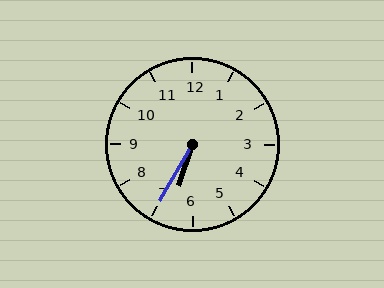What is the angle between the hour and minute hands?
Approximately 12 degrees.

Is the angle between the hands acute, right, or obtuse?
It is acute.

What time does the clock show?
6:35.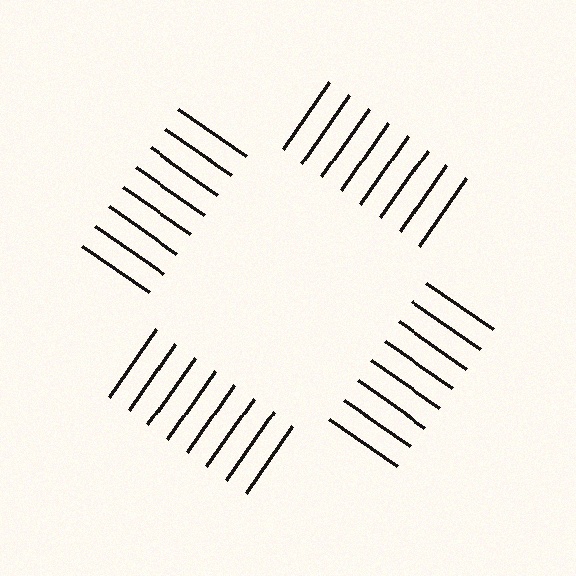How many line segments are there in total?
32 — 8 along each of the 4 edges.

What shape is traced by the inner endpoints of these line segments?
An illusory square — the line segments terminate on its edges but no continuous stroke is drawn.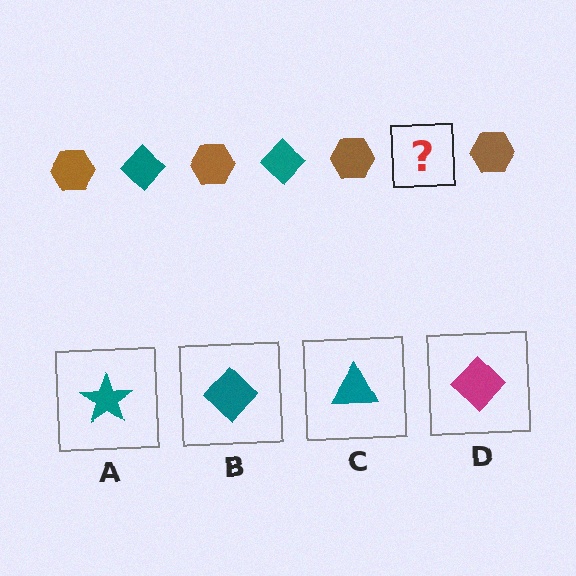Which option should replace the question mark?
Option B.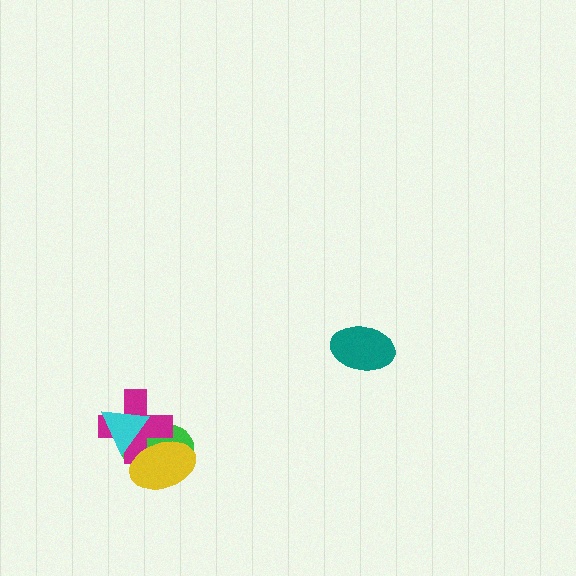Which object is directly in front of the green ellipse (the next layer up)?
The magenta cross is directly in front of the green ellipse.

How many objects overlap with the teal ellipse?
0 objects overlap with the teal ellipse.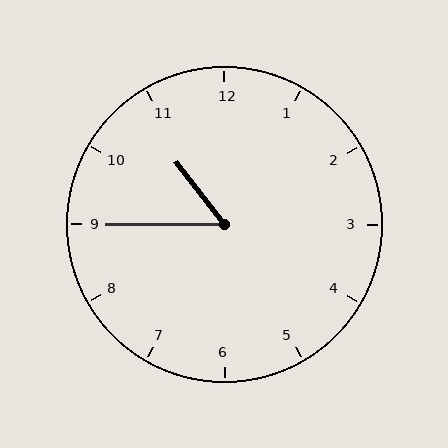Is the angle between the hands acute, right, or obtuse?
It is acute.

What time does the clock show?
10:45.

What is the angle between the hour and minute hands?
Approximately 52 degrees.